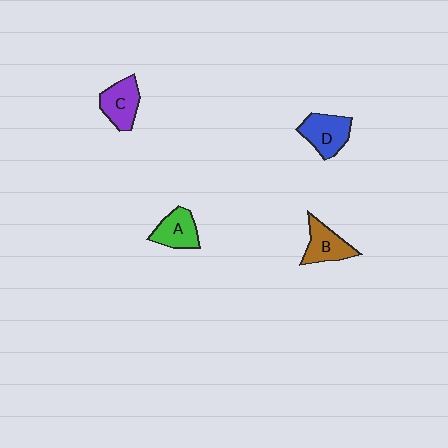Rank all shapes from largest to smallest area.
From largest to smallest: D (blue), C (purple), B (brown), A (green).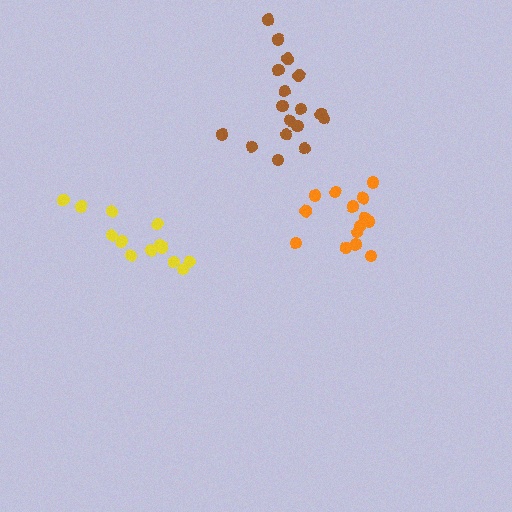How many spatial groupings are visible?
There are 3 spatial groupings.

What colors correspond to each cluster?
The clusters are colored: yellow, orange, brown.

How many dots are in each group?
Group 1: 13 dots, Group 2: 14 dots, Group 3: 17 dots (44 total).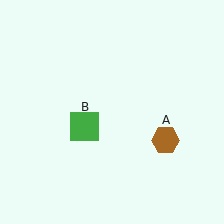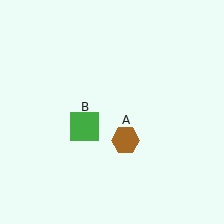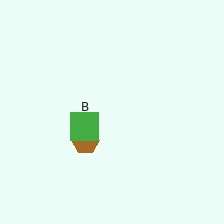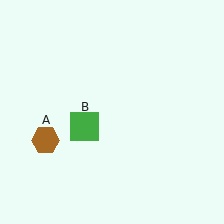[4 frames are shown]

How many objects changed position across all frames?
1 object changed position: brown hexagon (object A).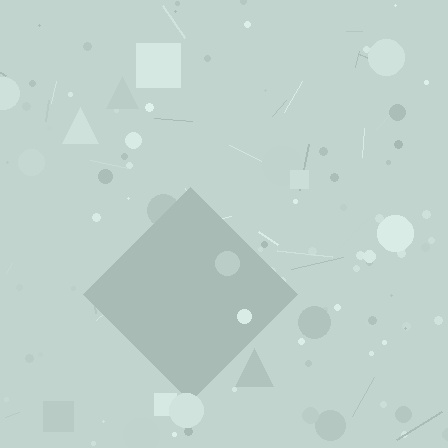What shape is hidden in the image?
A diamond is hidden in the image.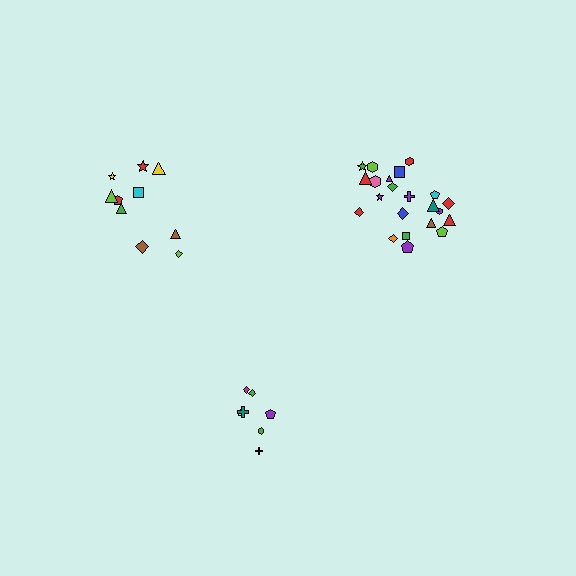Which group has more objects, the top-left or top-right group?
The top-right group.